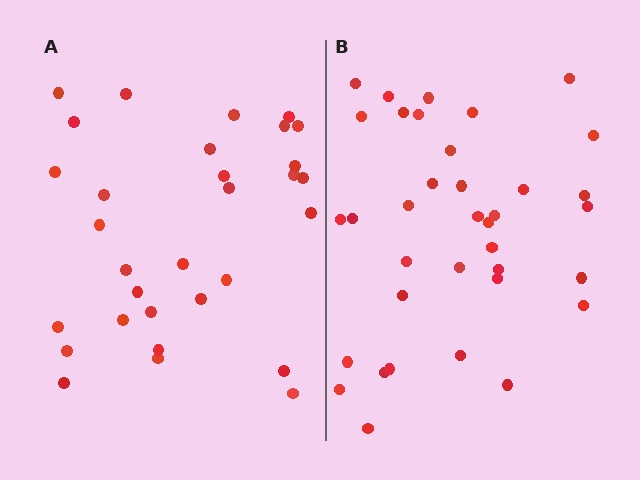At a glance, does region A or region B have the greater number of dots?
Region B (the right region) has more dots.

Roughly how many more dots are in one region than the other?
Region B has about 5 more dots than region A.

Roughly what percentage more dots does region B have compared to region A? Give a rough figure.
About 15% more.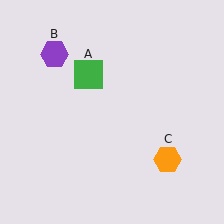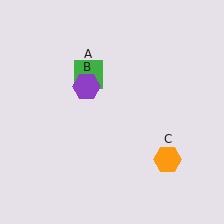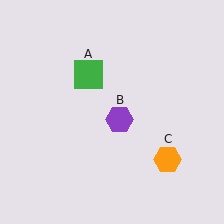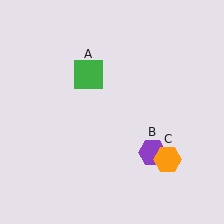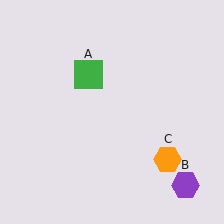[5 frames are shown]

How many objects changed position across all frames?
1 object changed position: purple hexagon (object B).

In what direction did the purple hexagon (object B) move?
The purple hexagon (object B) moved down and to the right.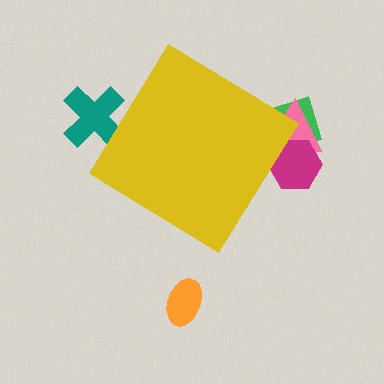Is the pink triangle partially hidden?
Yes, the pink triangle is partially hidden behind the yellow diamond.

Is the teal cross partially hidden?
Yes, the teal cross is partially hidden behind the yellow diamond.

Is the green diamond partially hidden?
Yes, the green diamond is partially hidden behind the yellow diamond.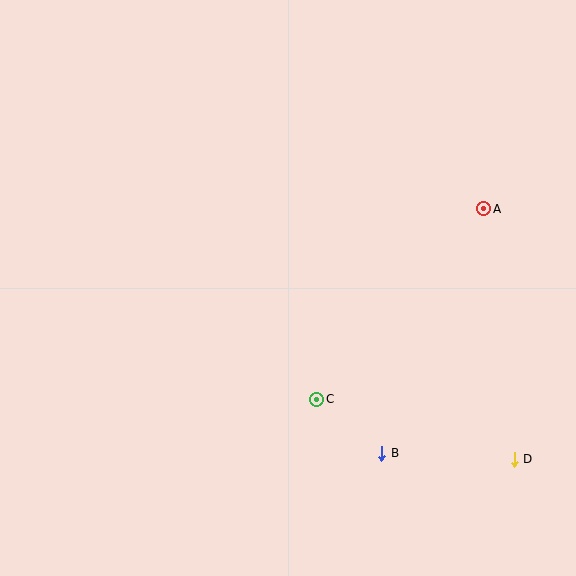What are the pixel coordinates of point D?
Point D is at (514, 459).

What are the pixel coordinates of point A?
Point A is at (484, 209).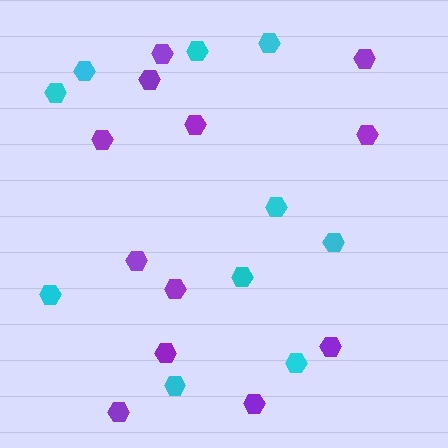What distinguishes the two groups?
There are 2 groups: one group of purple hexagons (12) and one group of cyan hexagons (10).